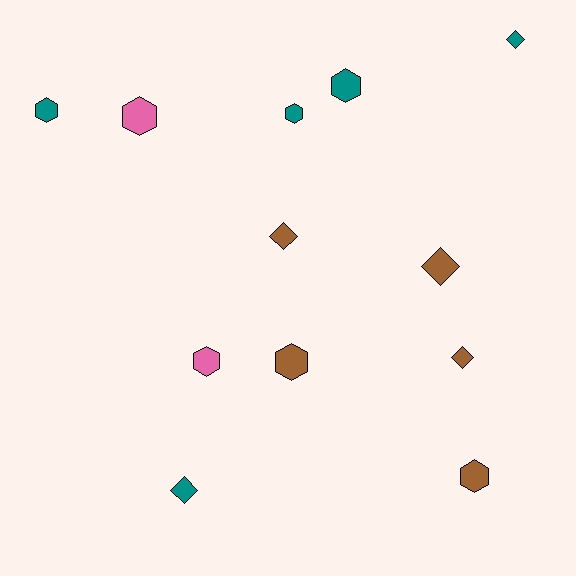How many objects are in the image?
There are 12 objects.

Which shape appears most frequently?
Hexagon, with 7 objects.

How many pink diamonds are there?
There are no pink diamonds.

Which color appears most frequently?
Teal, with 5 objects.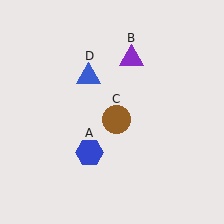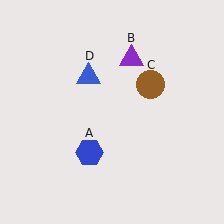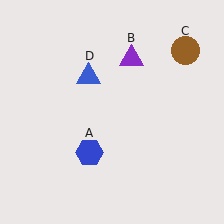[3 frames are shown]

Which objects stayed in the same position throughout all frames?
Blue hexagon (object A) and purple triangle (object B) and blue triangle (object D) remained stationary.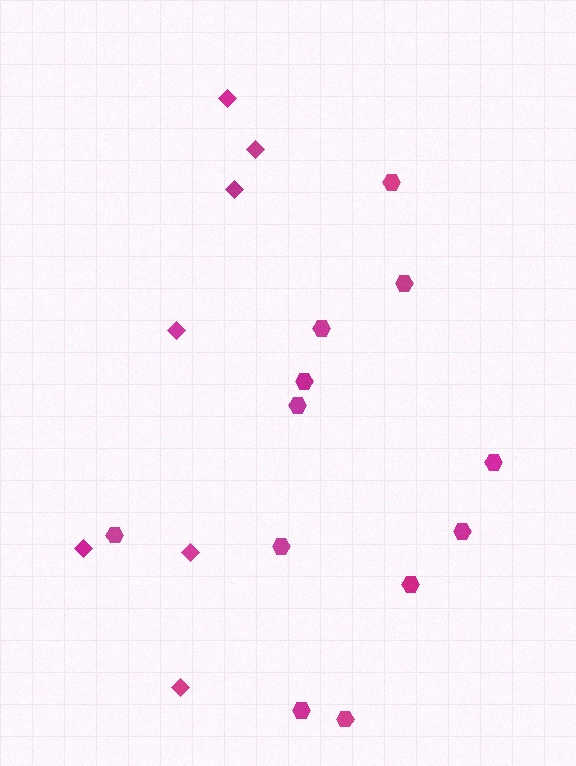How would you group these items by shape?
There are 2 groups: one group of hexagons (12) and one group of diamonds (7).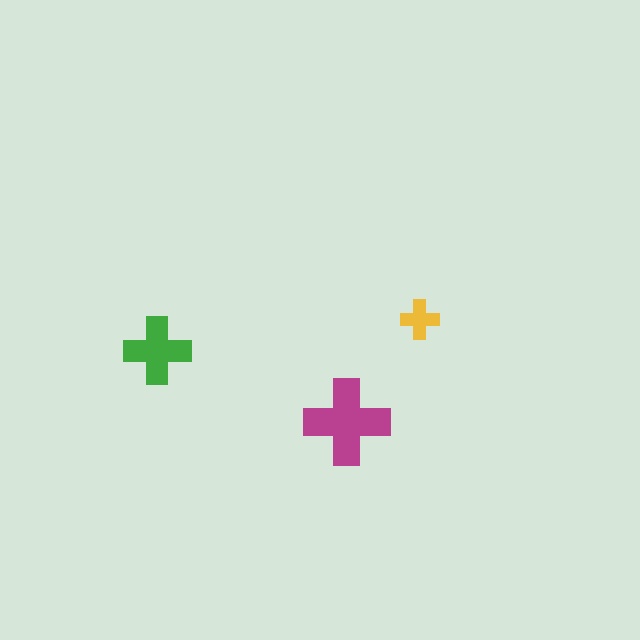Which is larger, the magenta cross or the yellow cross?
The magenta one.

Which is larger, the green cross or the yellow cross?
The green one.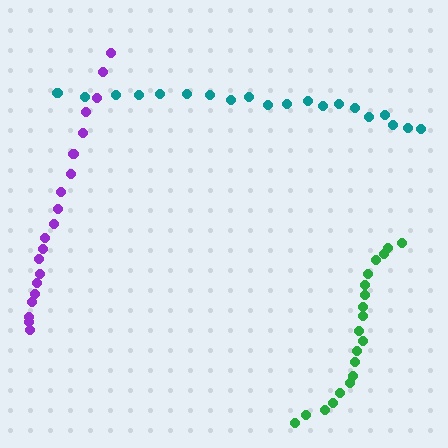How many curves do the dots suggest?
There are 3 distinct paths.